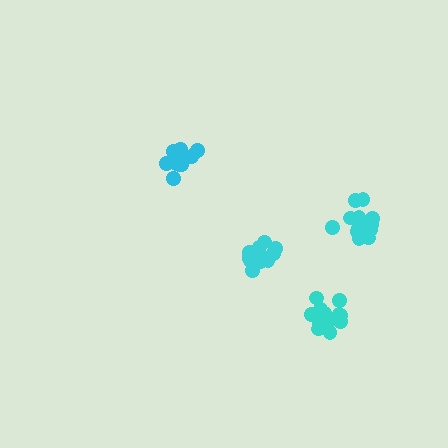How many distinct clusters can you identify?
There are 4 distinct clusters.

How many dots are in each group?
Group 1: 14 dots, Group 2: 15 dots, Group 3: 14 dots, Group 4: 12 dots (55 total).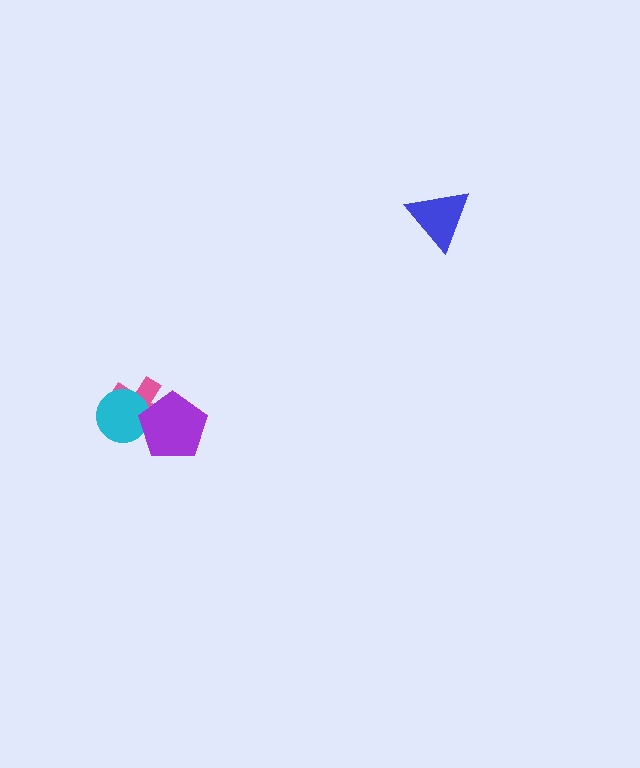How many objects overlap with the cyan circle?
2 objects overlap with the cyan circle.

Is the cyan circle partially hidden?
Yes, it is partially covered by another shape.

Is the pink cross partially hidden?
Yes, it is partially covered by another shape.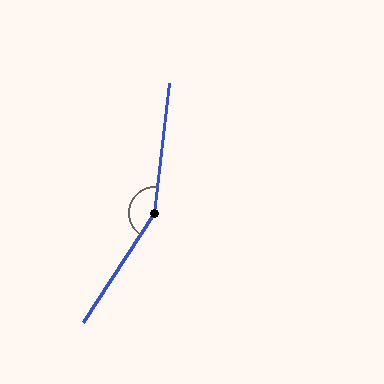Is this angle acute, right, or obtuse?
It is obtuse.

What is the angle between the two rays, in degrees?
Approximately 153 degrees.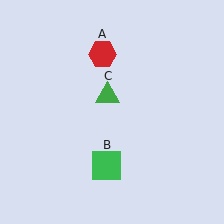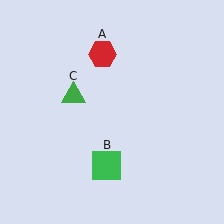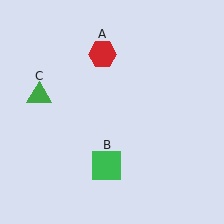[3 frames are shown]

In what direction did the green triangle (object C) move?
The green triangle (object C) moved left.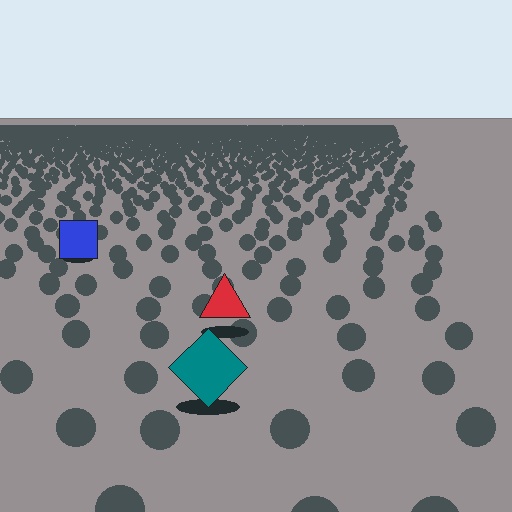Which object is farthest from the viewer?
The blue square is farthest from the viewer. It appears smaller and the ground texture around it is denser.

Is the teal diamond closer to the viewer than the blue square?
Yes. The teal diamond is closer — you can tell from the texture gradient: the ground texture is coarser near it.